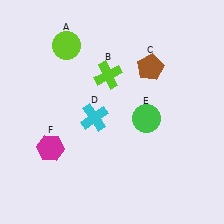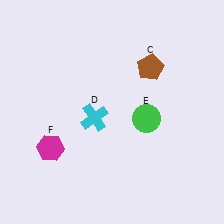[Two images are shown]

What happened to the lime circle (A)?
The lime circle (A) was removed in Image 2. It was in the top-left area of Image 1.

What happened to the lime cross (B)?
The lime cross (B) was removed in Image 2. It was in the top-left area of Image 1.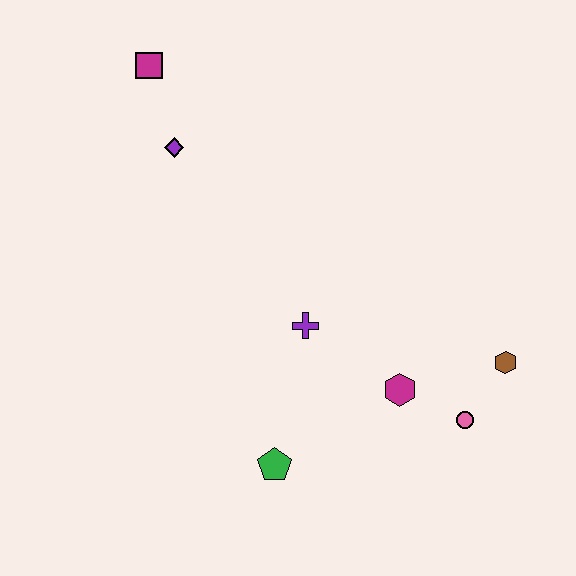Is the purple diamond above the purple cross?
Yes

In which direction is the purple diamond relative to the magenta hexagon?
The purple diamond is above the magenta hexagon.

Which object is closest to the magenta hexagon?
The pink circle is closest to the magenta hexagon.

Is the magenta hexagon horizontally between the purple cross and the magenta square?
No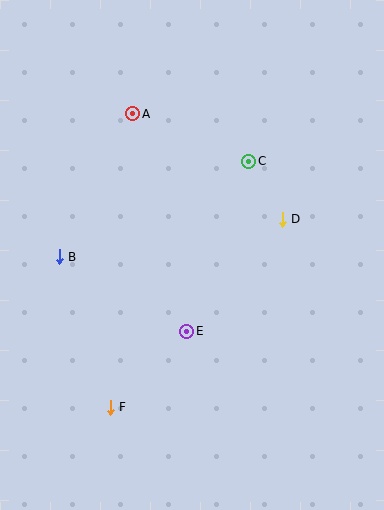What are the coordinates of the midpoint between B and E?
The midpoint between B and E is at (123, 294).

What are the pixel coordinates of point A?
Point A is at (133, 114).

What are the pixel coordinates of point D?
Point D is at (282, 219).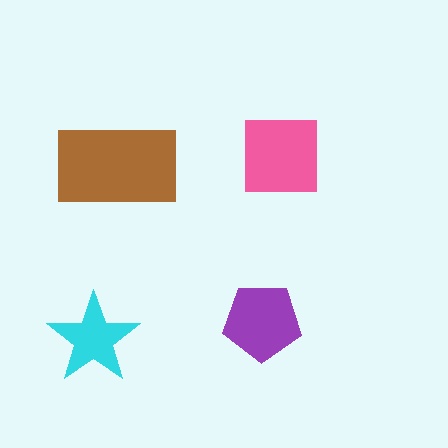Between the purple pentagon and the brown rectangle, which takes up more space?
The brown rectangle.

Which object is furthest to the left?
The cyan star is leftmost.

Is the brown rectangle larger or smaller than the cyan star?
Larger.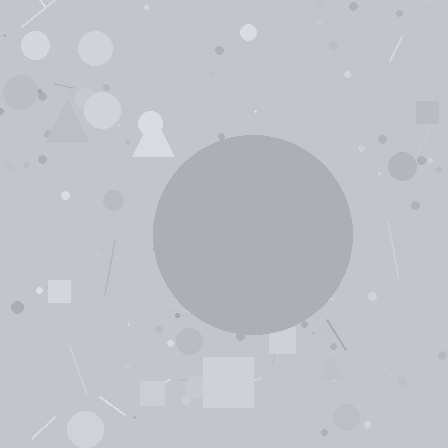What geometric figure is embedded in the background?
A circle is embedded in the background.